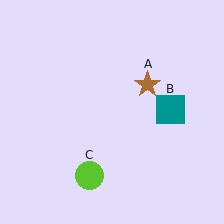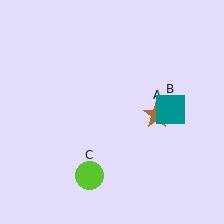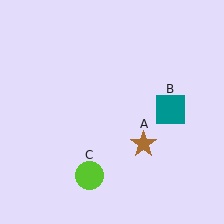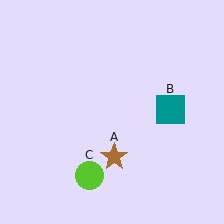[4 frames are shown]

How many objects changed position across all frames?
1 object changed position: brown star (object A).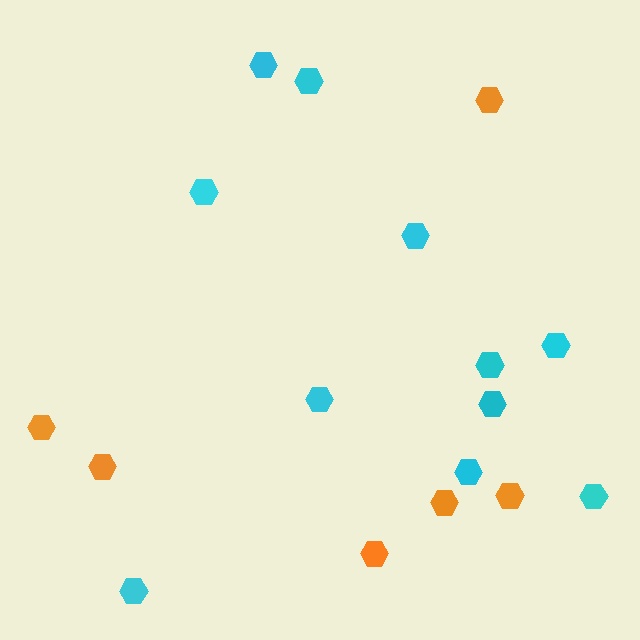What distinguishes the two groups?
There are 2 groups: one group of cyan hexagons (11) and one group of orange hexagons (6).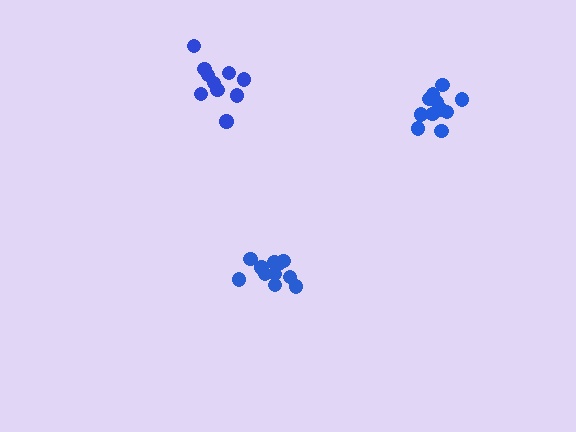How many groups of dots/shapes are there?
There are 3 groups.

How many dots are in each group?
Group 1: 11 dots, Group 2: 11 dots, Group 3: 10 dots (32 total).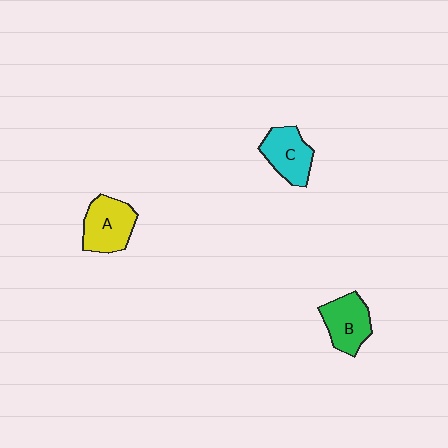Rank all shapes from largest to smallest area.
From largest to smallest: A (yellow), B (green), C (cyan).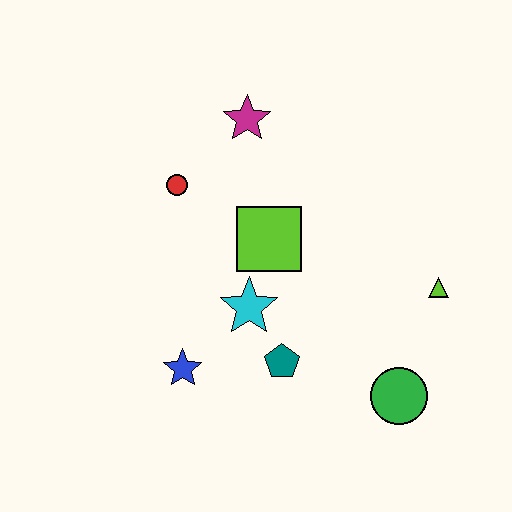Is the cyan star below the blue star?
No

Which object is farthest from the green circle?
The magenta star is farthest from the green circle.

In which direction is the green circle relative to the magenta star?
The green circle is below the magenta star.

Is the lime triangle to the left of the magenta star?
No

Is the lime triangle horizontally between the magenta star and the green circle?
No